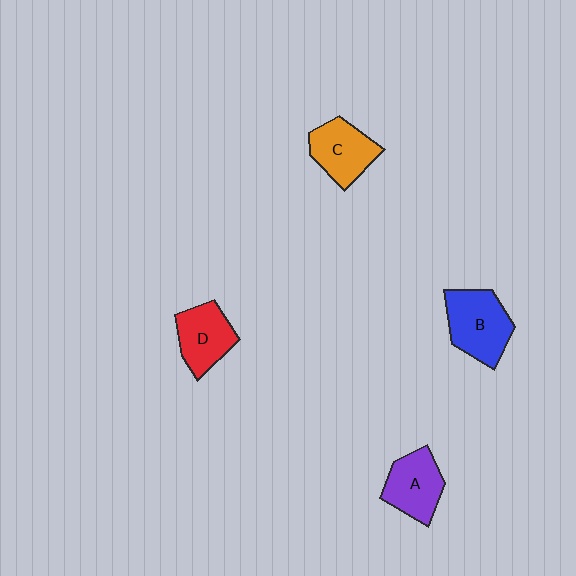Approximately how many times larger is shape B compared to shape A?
Approximately 1.2 times.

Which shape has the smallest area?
Shape D (red).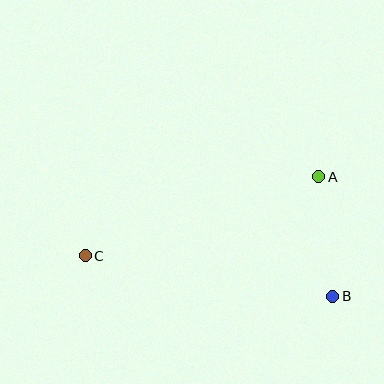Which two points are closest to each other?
Points A and B are closest to each other.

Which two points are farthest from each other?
Points B and C are farthest from each other.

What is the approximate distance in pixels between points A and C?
The distance between A and C is approximately 247 pixels.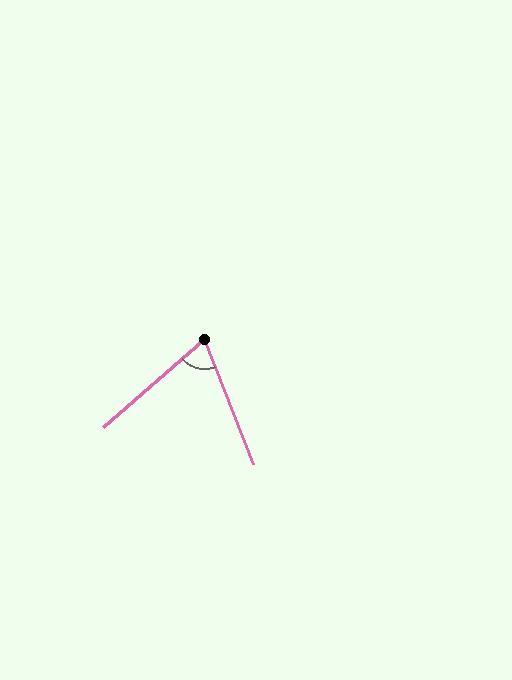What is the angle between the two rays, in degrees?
Approximately 70 degrees.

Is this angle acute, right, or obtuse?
It is acute.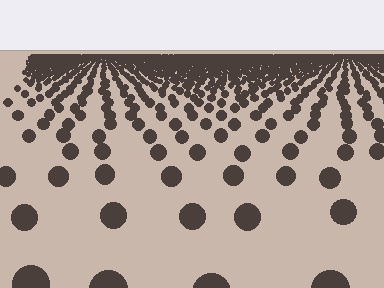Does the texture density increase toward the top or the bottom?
Density increases toward the top.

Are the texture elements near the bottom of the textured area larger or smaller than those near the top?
Larger. Near the bottom, elements are closer to the viewer and appear at a bigger on-screen size.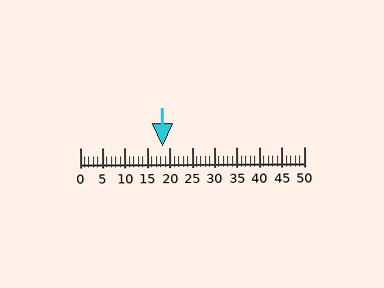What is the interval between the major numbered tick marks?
The major tick marks are spaced 5 units apart.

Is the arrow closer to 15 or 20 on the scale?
The arrow is closer to 20.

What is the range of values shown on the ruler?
The ruler shows values from 0 to 50.